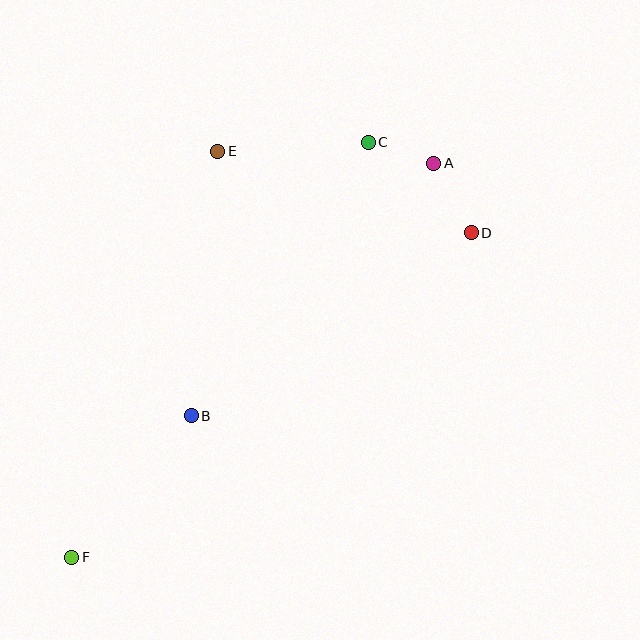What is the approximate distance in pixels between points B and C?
The distance between B and C is approximately 326 pixels.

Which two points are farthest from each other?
Points A and F are farthest from each other.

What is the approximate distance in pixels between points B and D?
The distance between B and D is approximately 335 pixels.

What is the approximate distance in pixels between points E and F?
The distance between E and F is approximately 432 pixels.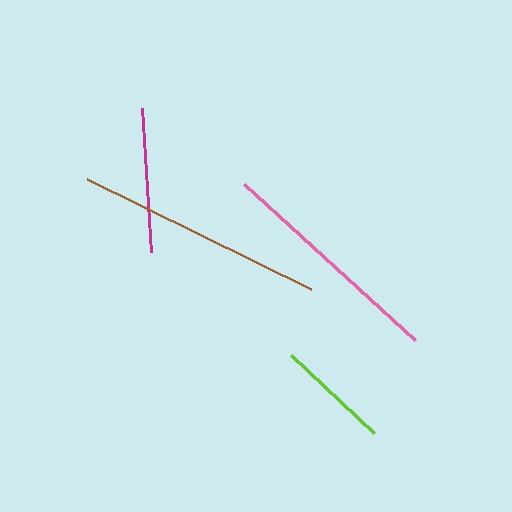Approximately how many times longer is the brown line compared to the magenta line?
The brown line is approximately 1.7 times the length of the magenta line.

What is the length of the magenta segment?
The magenta segment is approximately 144 pixels long.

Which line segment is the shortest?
The lime line is the shortest at approximately 114 pixels.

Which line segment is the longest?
The brown line is the longest at approximately 249 pixels.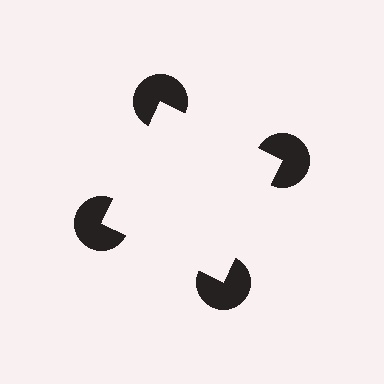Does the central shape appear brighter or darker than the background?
It typically appears slightly brighter than the background, even though no actual brightness change is drawn.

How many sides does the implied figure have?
4 sides.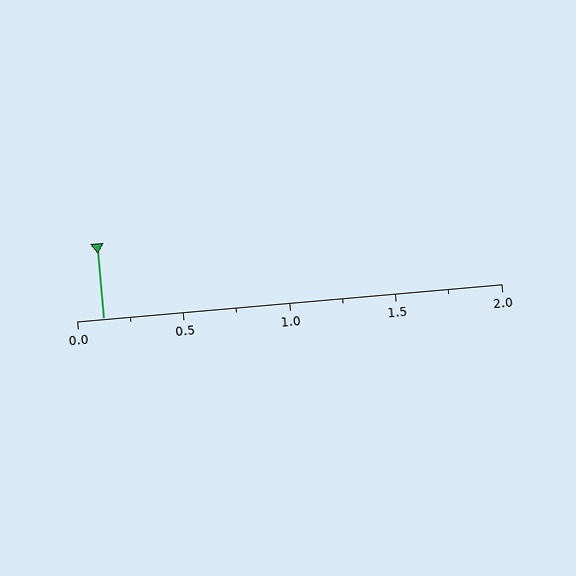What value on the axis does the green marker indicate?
The marker indicates approximately 0.12.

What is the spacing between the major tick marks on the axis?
The major ticks are spaced 0.5 apart.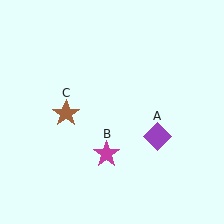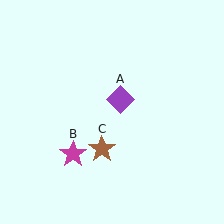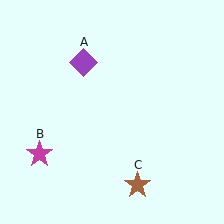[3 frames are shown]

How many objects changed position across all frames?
3 objects changed position: purple diamond (object A), magenta star (object B), brown star (object C).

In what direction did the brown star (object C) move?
The brown star (object C) moved down and to the right.